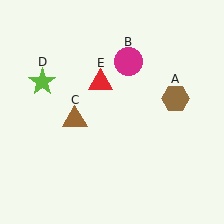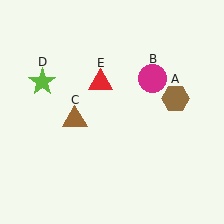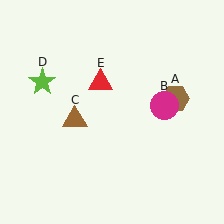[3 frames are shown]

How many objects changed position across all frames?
1 object changed position: magenta circle (object B).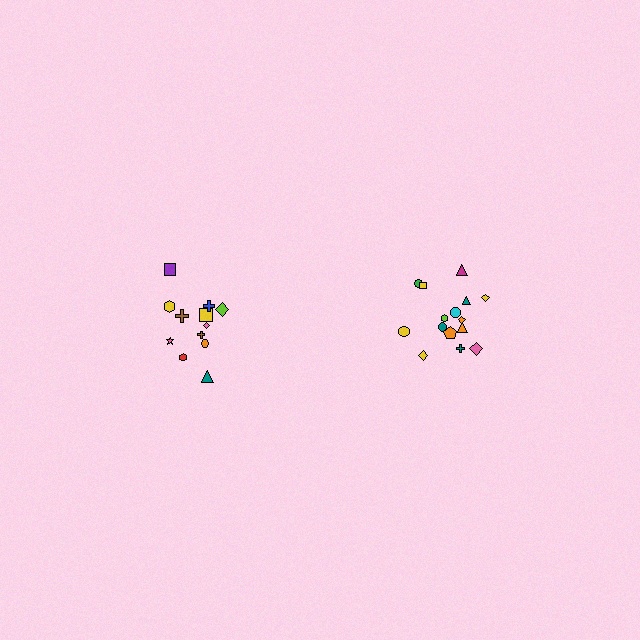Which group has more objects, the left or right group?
The right group.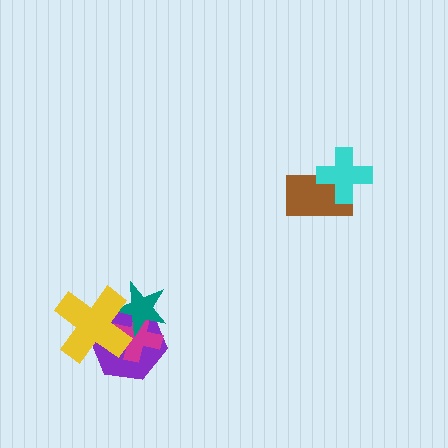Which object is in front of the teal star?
The yellow cross is in front of the teal star.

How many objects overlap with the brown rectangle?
1 object overlaps with the brown rectangle.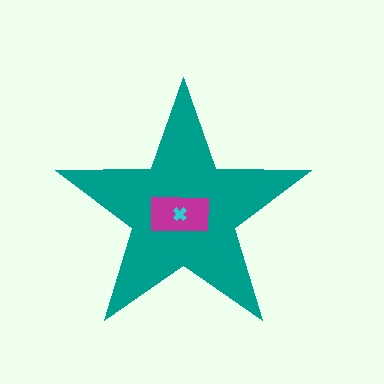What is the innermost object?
The cyan cross.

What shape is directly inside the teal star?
The magenta rectangle.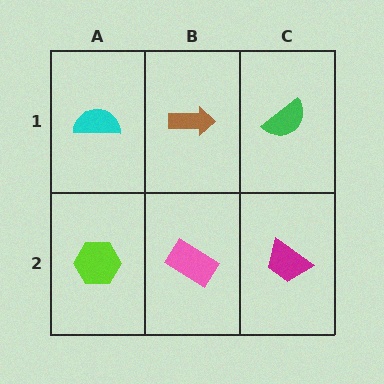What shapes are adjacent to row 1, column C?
A magenta trapezoid (row 2, column C), a brown arrow (row 1, column B).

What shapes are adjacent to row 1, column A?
A lime hexagon (row 2, column A), a brown arrow (row 1, column B).